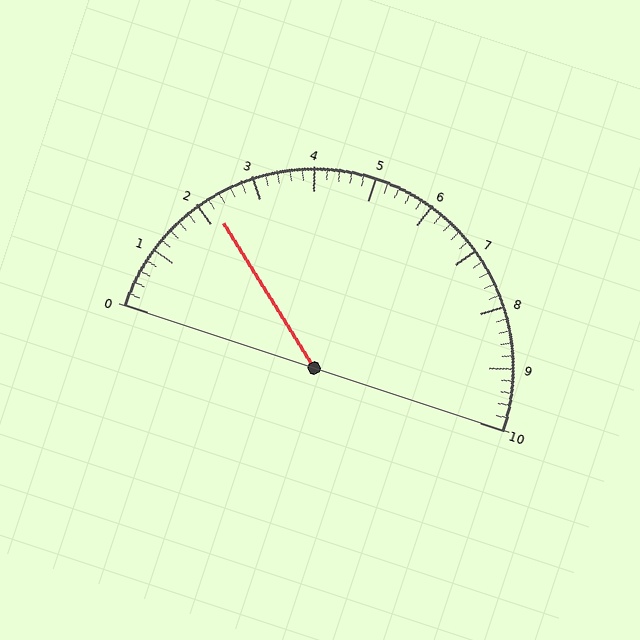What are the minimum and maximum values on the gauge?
The gauge ranges from 0 to 10.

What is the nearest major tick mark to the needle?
The nearest major tick mark is 2.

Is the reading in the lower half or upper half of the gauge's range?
The reading is in the lower half of the range (0 to 10).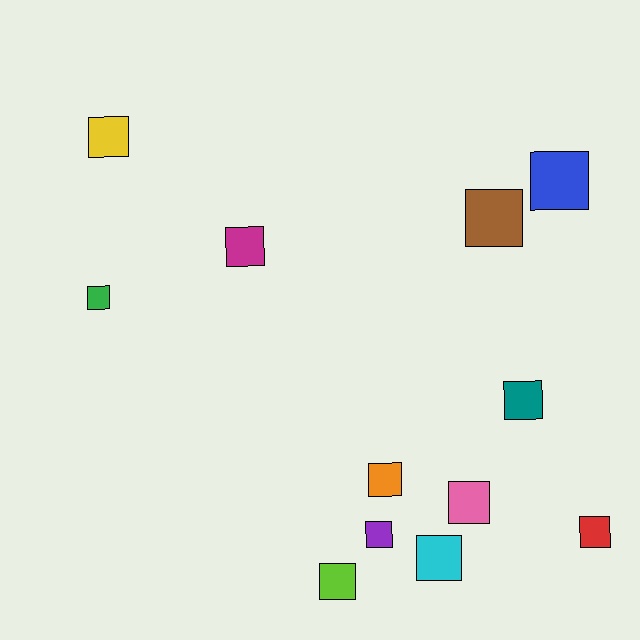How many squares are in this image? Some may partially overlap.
There are 12 squares.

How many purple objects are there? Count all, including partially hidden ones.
There is 1 purple object.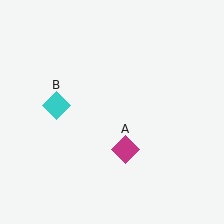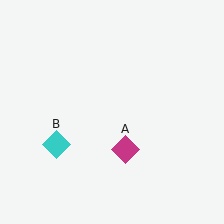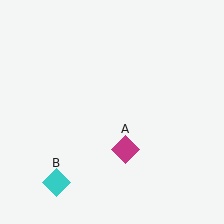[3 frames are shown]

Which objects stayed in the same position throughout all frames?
Magenta diamond (object A) remained stationary.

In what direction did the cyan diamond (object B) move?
The cyan diamond (object B) moved down.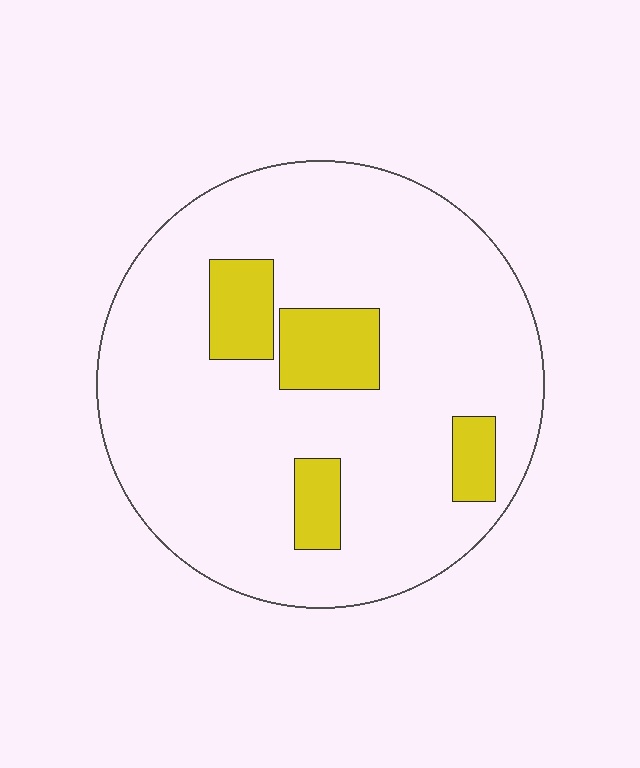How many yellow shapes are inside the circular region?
4.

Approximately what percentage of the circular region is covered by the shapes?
Approximately 15%.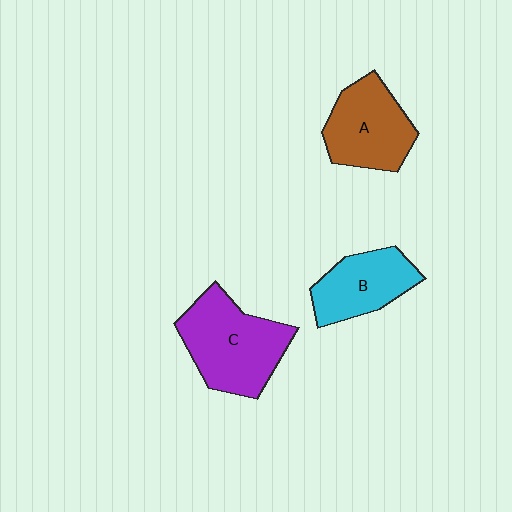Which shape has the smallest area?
Shape B (cyan).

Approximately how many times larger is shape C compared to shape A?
Approximately 1.2 times.